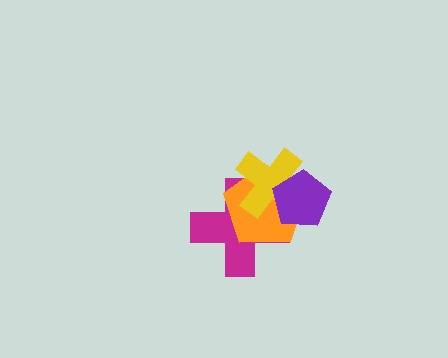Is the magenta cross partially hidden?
Yes, it is partially covered by another shape.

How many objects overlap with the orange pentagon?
3 objects overlap with the orange pentagon.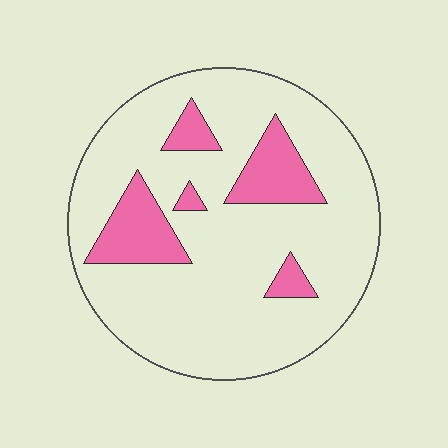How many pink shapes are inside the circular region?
5.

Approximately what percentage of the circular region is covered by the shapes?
Approximately 20%.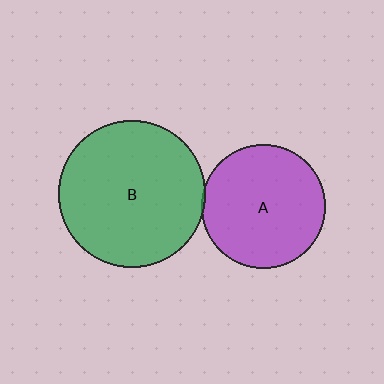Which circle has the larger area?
Circle B (green).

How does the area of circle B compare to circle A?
Approximately 1.4 times.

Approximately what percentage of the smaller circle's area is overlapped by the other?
Approximately 5%.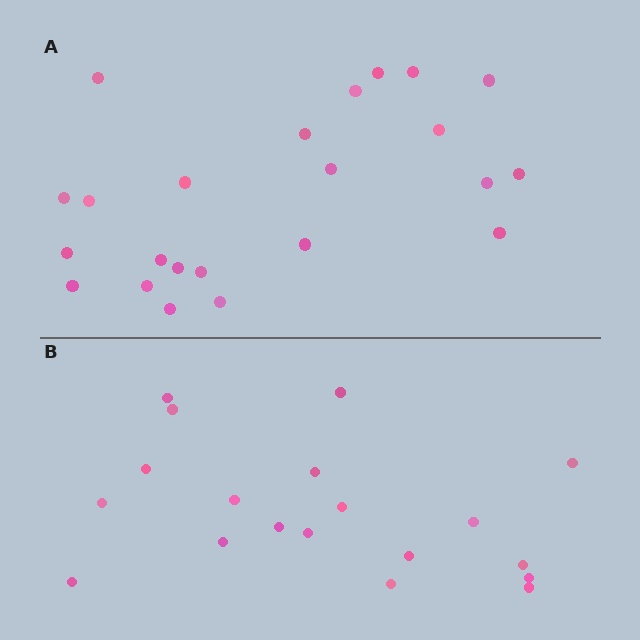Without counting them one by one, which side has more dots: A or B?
Region A (the top region) has more dots.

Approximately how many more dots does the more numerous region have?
Region A has about 4 more dots than region B.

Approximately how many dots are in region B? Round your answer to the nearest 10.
About 20 dots. (The exact count is 19, which rounds to 20.)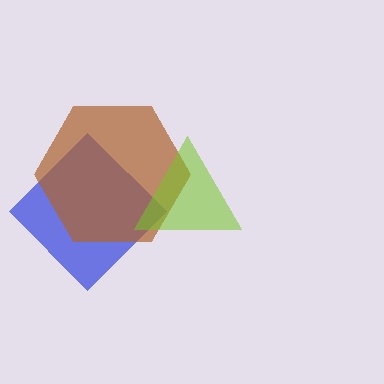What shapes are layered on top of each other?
The layered shapes are: a blue diamond, a brown hexagon, a lime triangle.